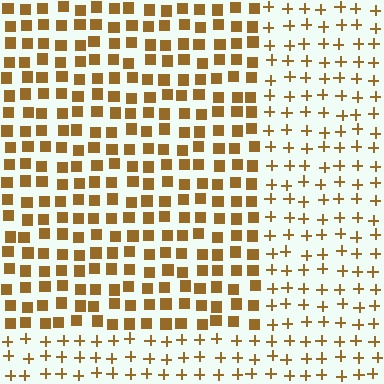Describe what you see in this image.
The image is filled with small brown elements arranged in a uniform grid. A rectangle-shaped region contains squares, while the surrounding area contains plus signs. The boundary is defined purely by the change in element shape.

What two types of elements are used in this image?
The image uses squares inside the rectangle region and plus signs outside it.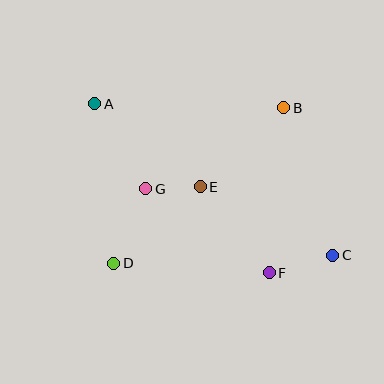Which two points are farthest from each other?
Points A and C are farthest from each other.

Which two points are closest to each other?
Points E and G are closest to each other.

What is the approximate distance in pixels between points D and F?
The distance between D and F is approximately 155 pixels.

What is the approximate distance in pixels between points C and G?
The distance between C and G is approximately 199 pixels.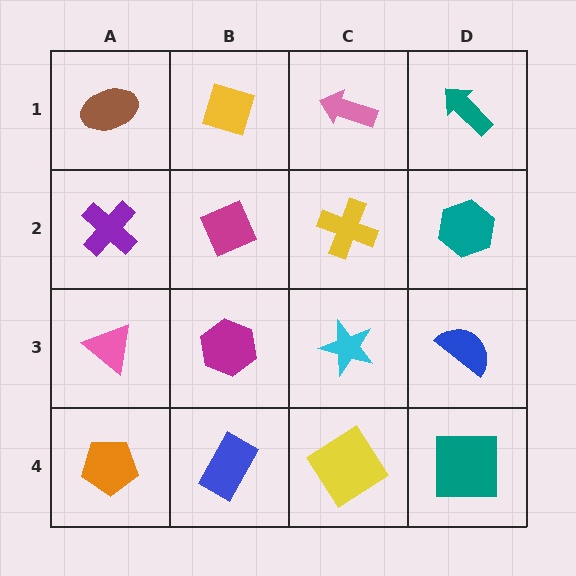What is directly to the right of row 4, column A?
A blue rectangle.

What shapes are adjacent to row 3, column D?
A teal hexagon (row 2, column D), a teal square (row 4, column D), a cyan star (row 3, column C).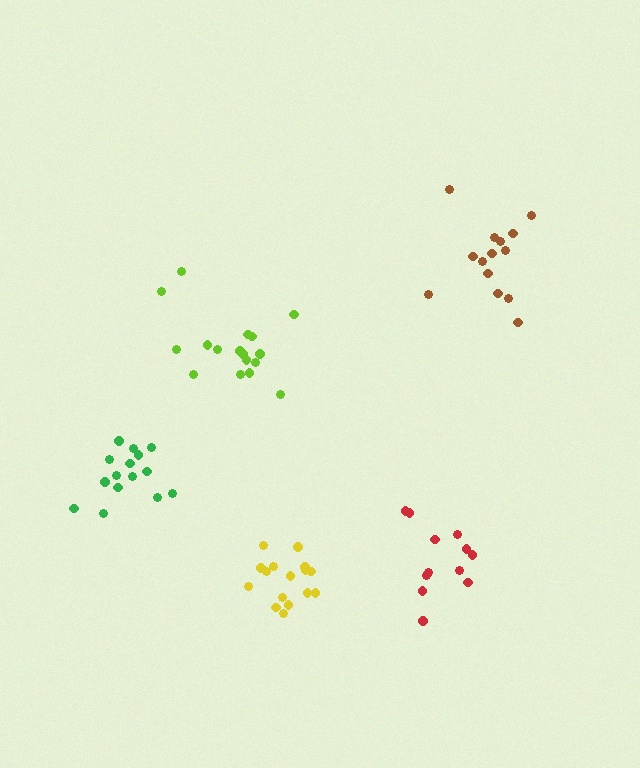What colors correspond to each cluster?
The clusters are colored: lime, green, yellow, brown, red.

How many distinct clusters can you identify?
There are 5 distinct clusters.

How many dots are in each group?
Group 1: 17 dots, Group 2: 15 dots, Group 3: 16 dots, Group 4: 14 dots, Group 5: 12 dots (74 total).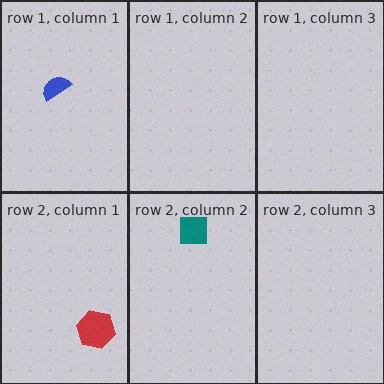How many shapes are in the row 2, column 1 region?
1.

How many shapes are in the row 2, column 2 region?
1.